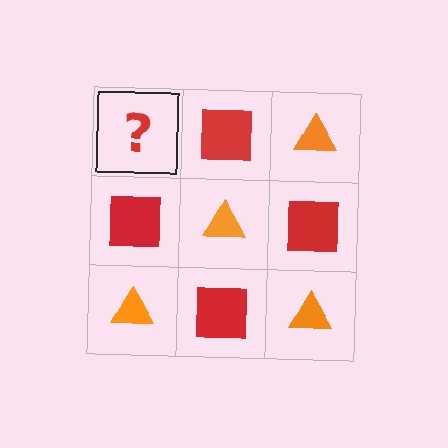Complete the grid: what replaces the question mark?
The question mark should be replaced with an orange triangle.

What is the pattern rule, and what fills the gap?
The rule is that it alternates orange triangle and red square in a checkerboard pattern. The gap should be filled with an orange triangle.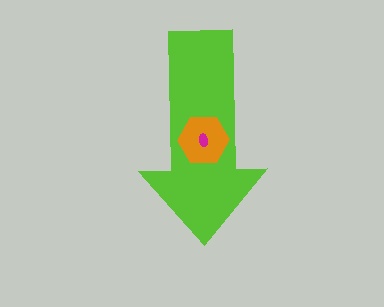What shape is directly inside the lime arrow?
The orange hexagon.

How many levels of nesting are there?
3.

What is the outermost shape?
The lime arrow.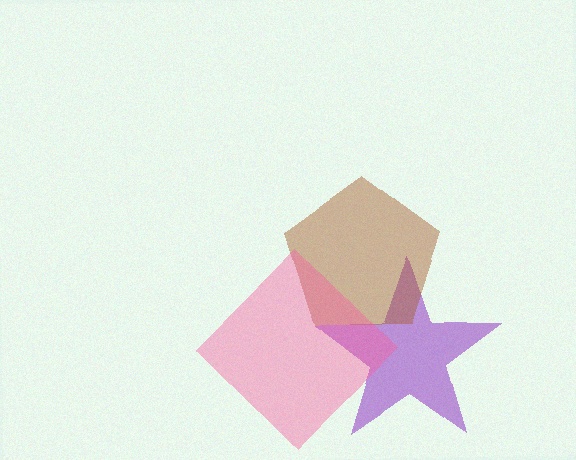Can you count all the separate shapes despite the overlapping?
Yes, there are 3 separate shapes.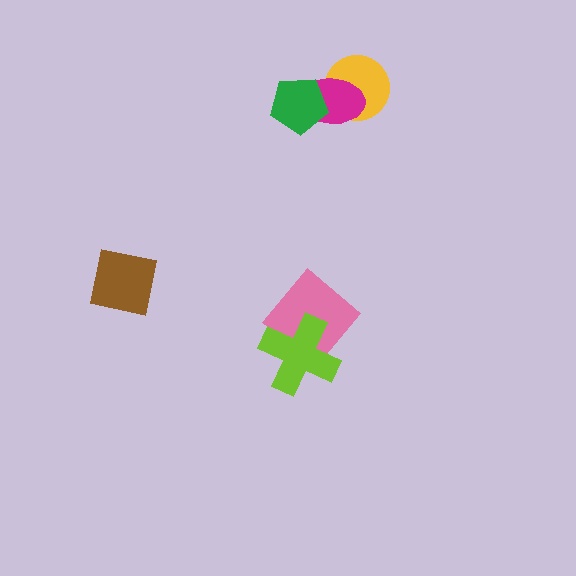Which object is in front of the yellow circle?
The magenta ellipse is in front of the yellow circle.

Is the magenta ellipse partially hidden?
Yes, it is partially covered by another shape.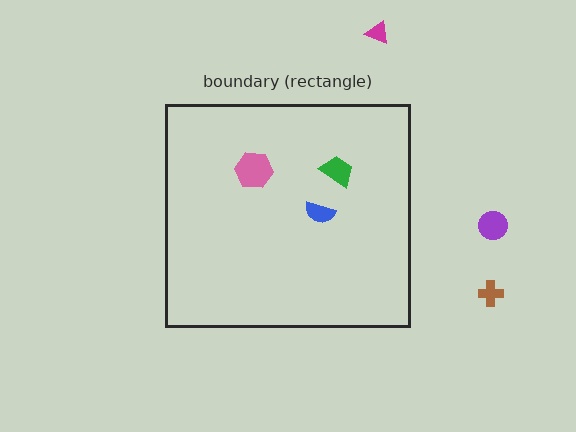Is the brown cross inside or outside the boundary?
Outside.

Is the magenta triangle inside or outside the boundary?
Outside.